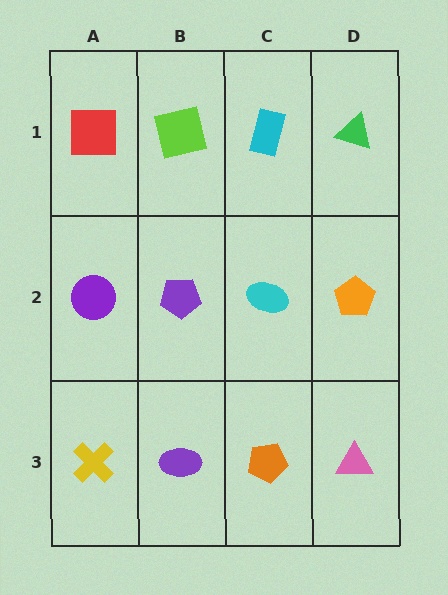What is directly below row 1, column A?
A purple circle.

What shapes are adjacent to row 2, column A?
A red square (row 1, column A), a yellow cross (row 3, column A), a purple pentagon (row 2, column B).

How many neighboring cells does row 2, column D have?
3.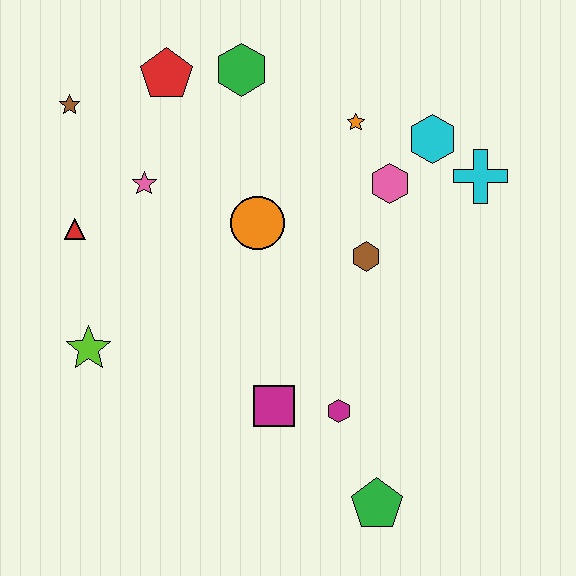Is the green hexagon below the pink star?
No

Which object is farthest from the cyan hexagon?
The lime star is farthest from the cyan hexagon.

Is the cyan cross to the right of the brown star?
Yes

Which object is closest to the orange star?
The pink hexagon is closest to the orange star.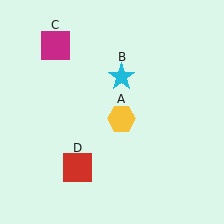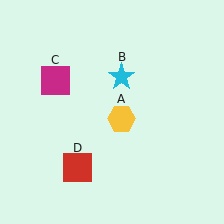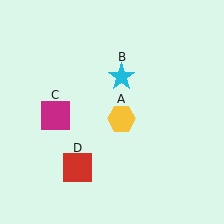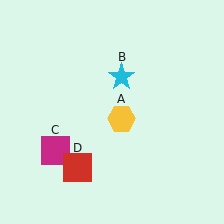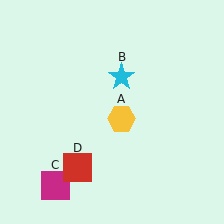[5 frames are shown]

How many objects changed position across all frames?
1 object changed position: magenta square (object C).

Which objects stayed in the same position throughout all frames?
Yellow hexagon (object A) and cyan star (object B) and red square (object D) remained stationary.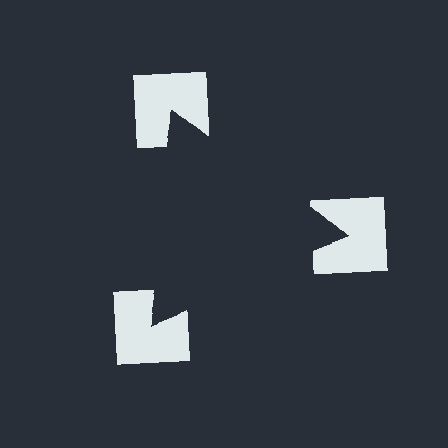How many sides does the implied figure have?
3 sides.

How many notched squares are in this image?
There are 3 — one at each vertex of the illusory triangle.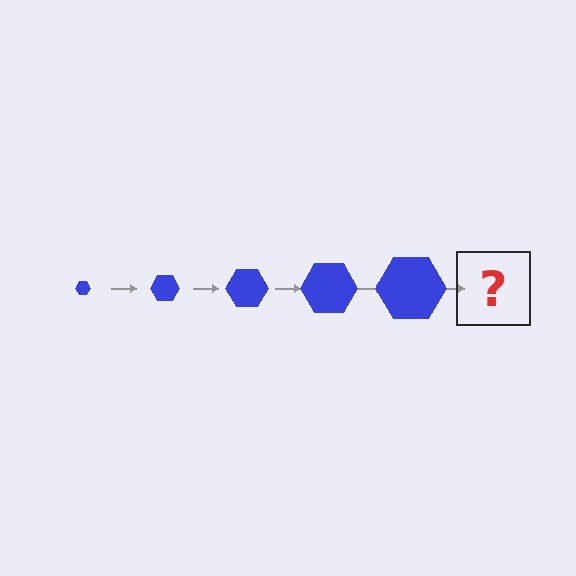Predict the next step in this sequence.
The next step is a blue hexagon, larger than the previous one.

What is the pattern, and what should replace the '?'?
The pattern is that the hexagon gets progressively larger each step. The '?' should be a blue hexagon, larger than the previous one.